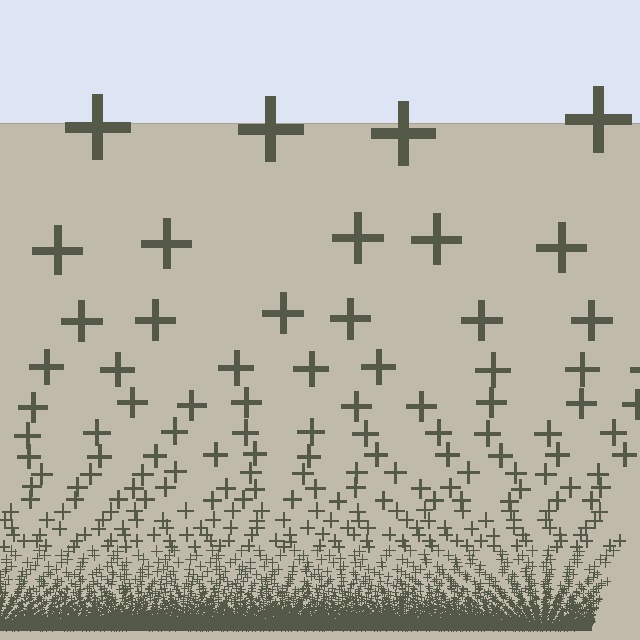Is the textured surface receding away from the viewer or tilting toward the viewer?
The surface appears to tilt toward the viewer. Texture elements get larger and sparser toward the top.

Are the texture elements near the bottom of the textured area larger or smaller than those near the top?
Smaller. The gradient is inverted — elements near the bottom are smaller and denser.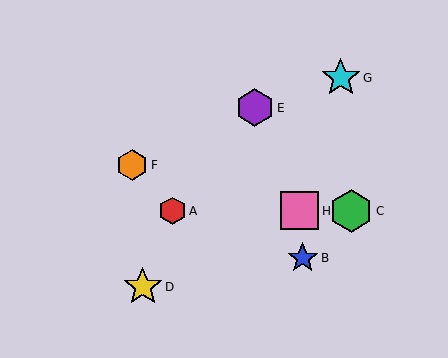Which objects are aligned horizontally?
Objects A, C, H are aligned horizontally.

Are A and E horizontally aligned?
No, A is at y≈211 and E is at y≈108.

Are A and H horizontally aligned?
Yes, both are at y≈211.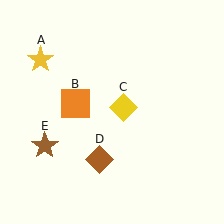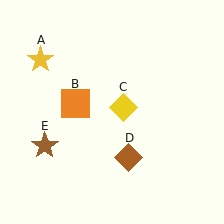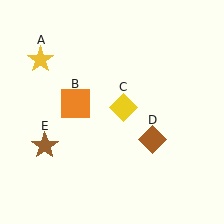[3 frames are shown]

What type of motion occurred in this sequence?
The brown diamond (object D) rotated counterclockwise around the center of the scene.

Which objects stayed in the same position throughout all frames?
Yellow star (object A) and orange square (object B) and yellow diamond (object C) and brown star (object E) remained stationary.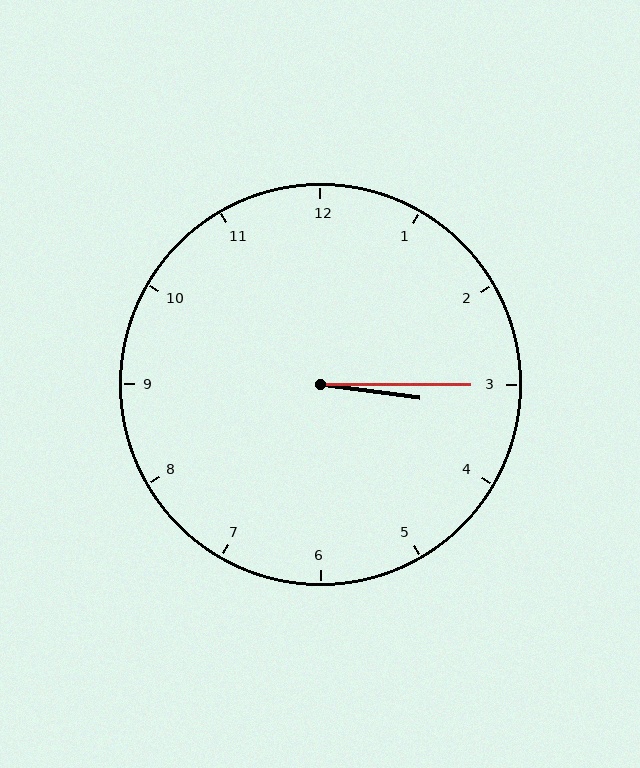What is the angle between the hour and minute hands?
Approximately 8 degrees.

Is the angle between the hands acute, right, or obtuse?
It is acute.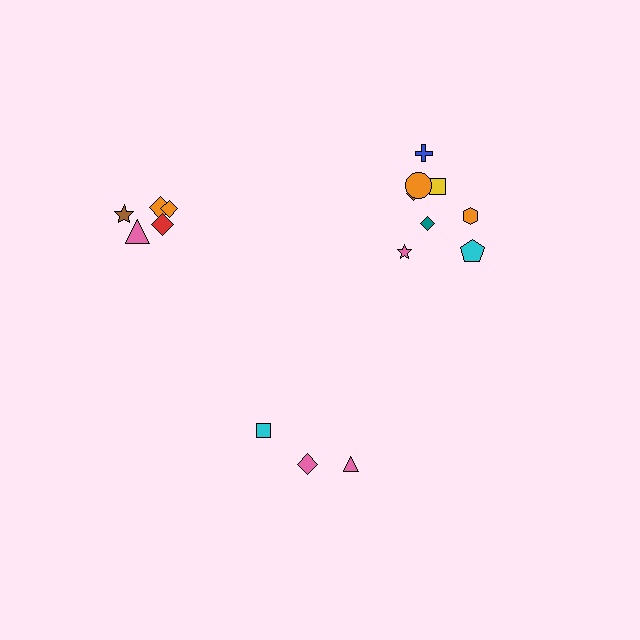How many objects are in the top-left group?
There are 5 objects.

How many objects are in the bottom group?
There are 3 objects.